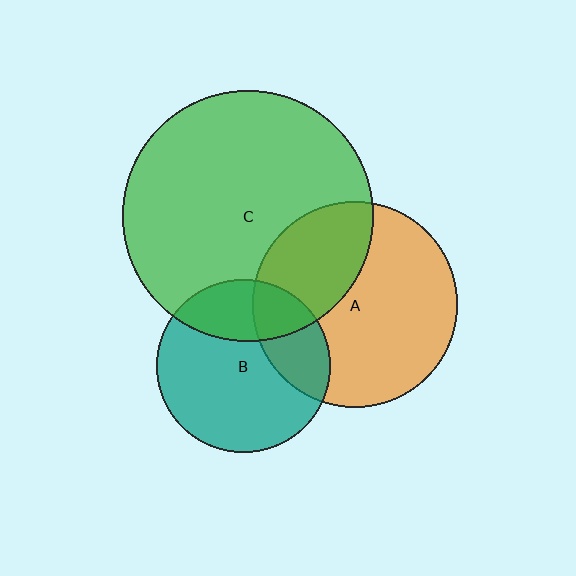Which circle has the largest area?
Circle C (green).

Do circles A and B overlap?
Yes.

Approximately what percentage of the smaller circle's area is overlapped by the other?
Approximately 25%.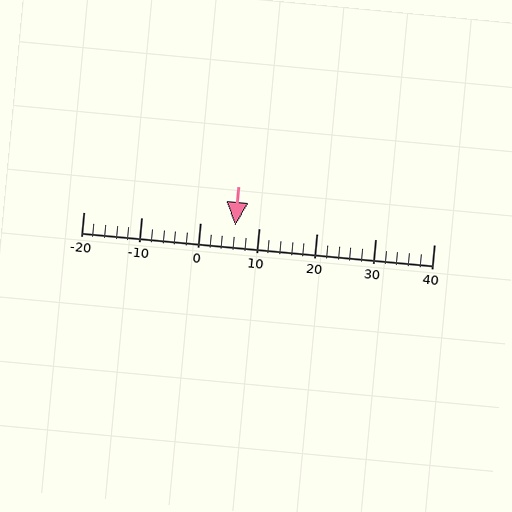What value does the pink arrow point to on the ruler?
The pink arrow points to approximately 6.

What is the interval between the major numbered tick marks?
The major tick marks are spaced 10 units apart.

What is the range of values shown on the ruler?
The ruler shows values from -20 to 40.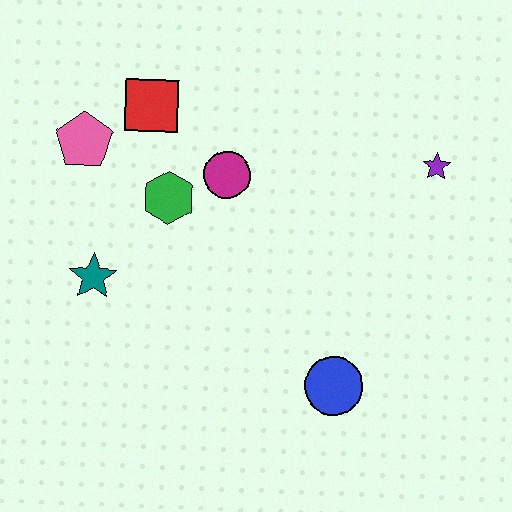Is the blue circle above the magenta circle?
No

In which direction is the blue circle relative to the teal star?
The blue circle is to the right of the teal star.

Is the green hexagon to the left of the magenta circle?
Yes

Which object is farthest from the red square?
The blue circle is farthest from the red square.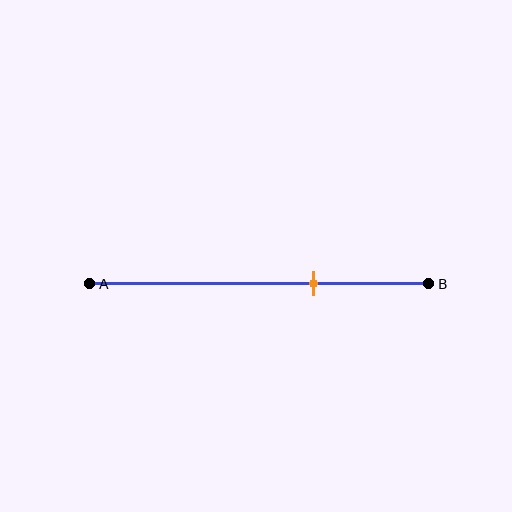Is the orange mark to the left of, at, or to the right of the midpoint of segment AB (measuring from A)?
The orange mark is to the right of the midpoint of segment AB.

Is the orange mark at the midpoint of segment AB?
No, the mark is at about 65% from A, not at the 50% midpoint.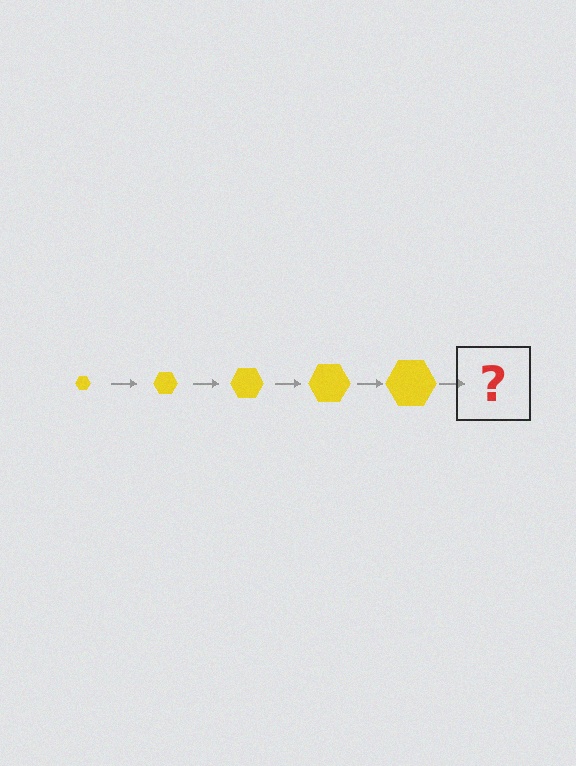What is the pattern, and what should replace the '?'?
The pattern is that the hexagon gets progressively larger each step. The '?' should be a yellow hexagon, larger than the previous one.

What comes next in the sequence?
The next element should be a yellow hexagon, larger than the previous one.